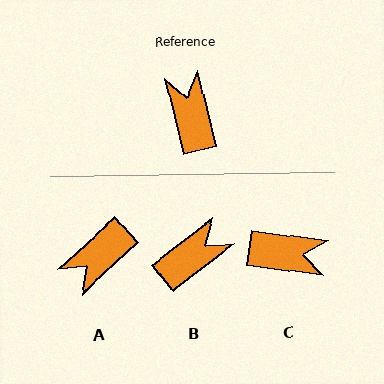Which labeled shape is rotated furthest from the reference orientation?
A, about 119 degrees away.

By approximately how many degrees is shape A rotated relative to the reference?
Approximately 119 degrees counter-clockwise.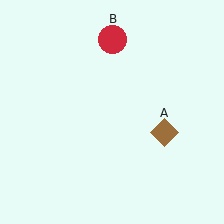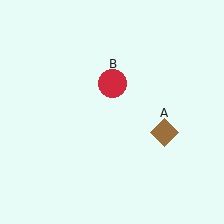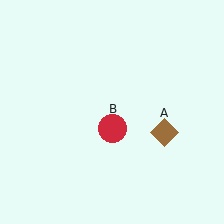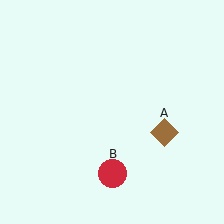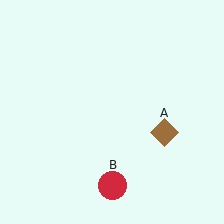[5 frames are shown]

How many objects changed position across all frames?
1 object changed position: red circle (object B).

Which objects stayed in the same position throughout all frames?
Brown diamond (object A) remained stationary.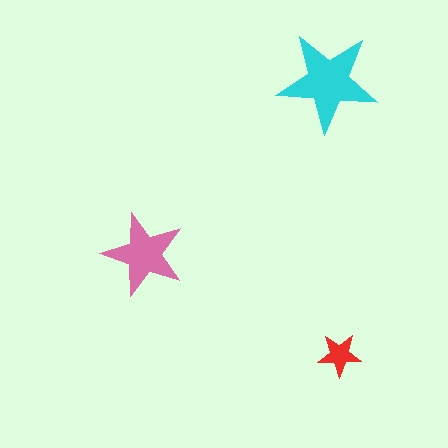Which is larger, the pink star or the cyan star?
The cyan one.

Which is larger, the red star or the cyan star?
The cyan one.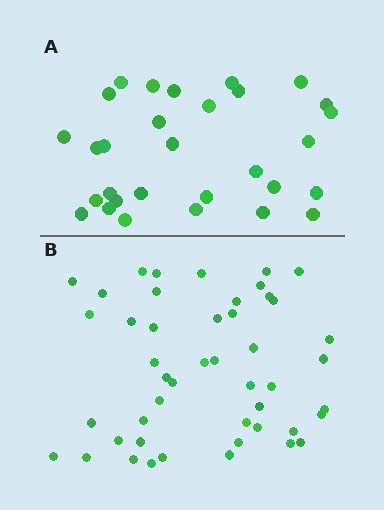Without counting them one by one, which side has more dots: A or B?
Region B (the bottom region) has more dots.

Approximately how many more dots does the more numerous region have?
Region B has approximately 15 more dots than region A.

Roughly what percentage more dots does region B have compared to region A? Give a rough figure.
About 55% more.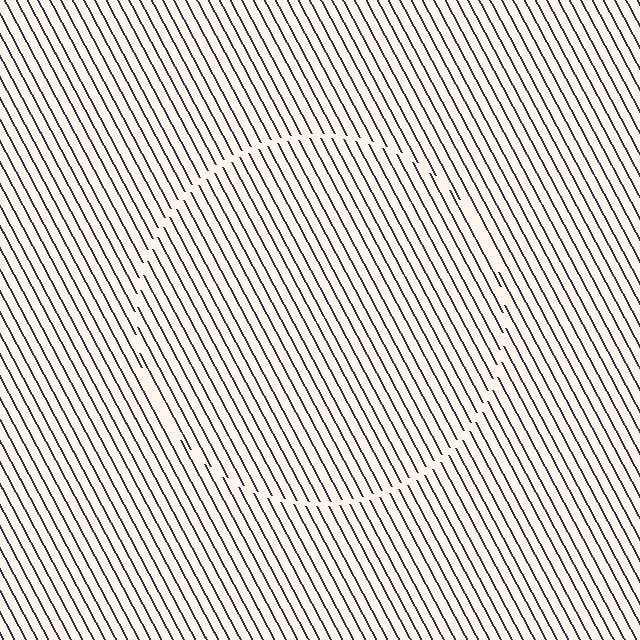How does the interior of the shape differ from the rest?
The interior of the shape contains the same grating, shifted by half a period — the contour is defined by the phase discontinuity where line-ends from the inner and outer gratings abut.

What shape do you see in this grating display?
An illusory circle. The interior of the shape contains the same grating, shifted by half a period — the contour is defined by the phase discontinuity where line-ends from the inner and outer gratings abut.